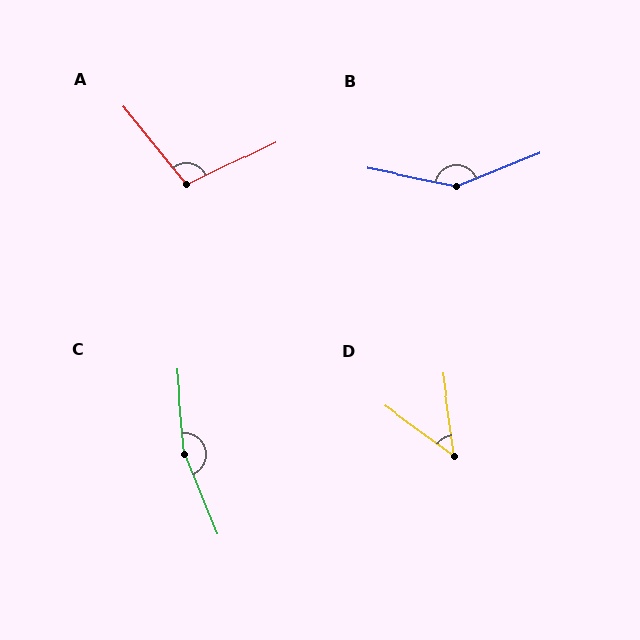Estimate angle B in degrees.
Approximately 148 degrees.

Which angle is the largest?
C, at approximately 163 degrees.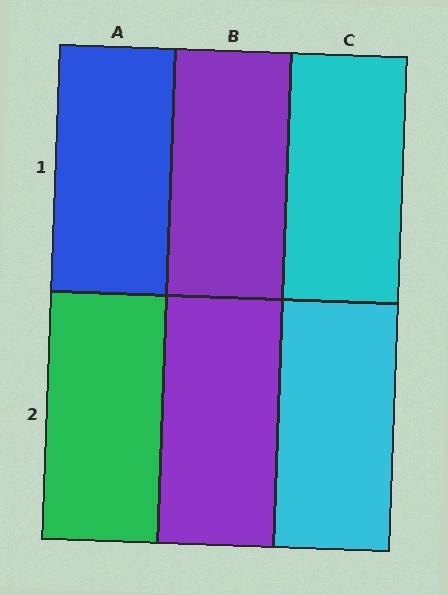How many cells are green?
1 cell is green.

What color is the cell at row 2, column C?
Cyan.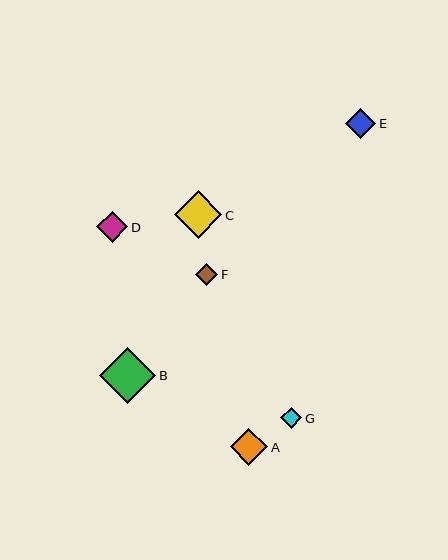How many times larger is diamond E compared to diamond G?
Diamond E is approximately 1.4 times the size of diamond G.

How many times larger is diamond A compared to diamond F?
Diamond A is approximately 1.7 times the size of diamond F.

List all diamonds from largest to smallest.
From largest to smallest: B, C, A, D, E, F, G.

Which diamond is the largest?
Diamond B is the largest with a size of approximately 56 pixels.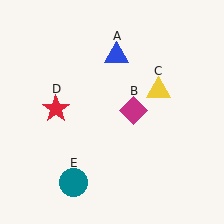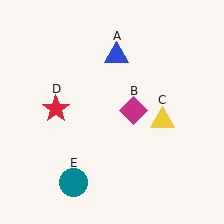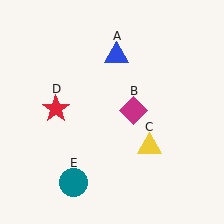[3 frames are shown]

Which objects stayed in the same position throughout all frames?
Blue triangle (object A) and magenta diamond (object B) and red star (object D) and teal circle (object E) remained stationary.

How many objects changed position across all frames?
1 object changed position: yellow triangle (object C).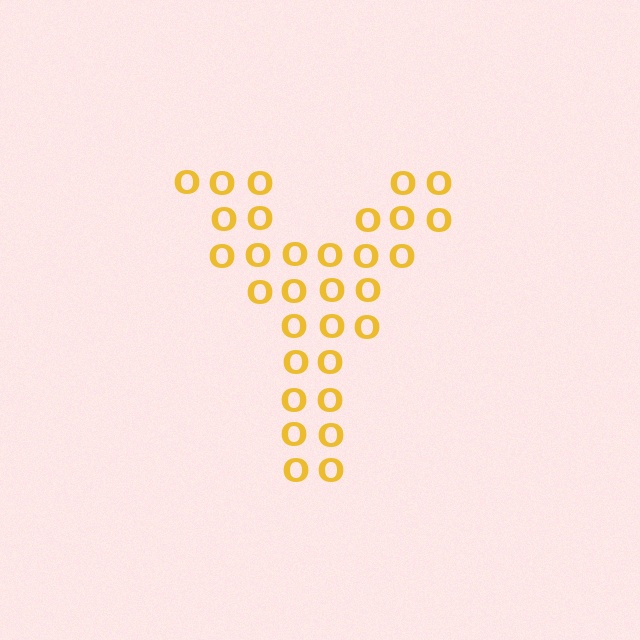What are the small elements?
The small elements are letter O's.